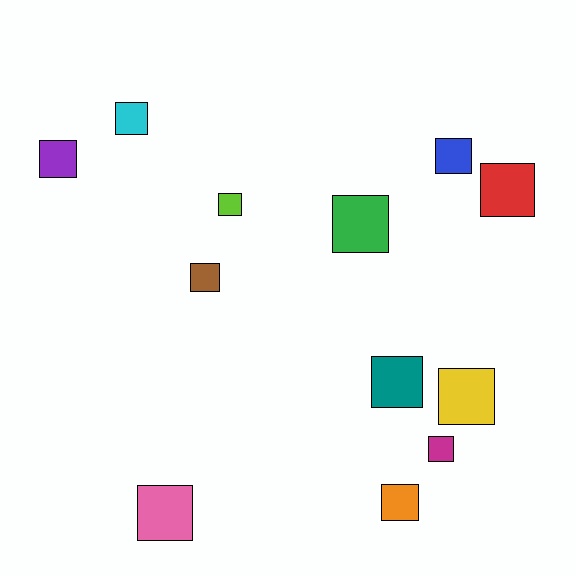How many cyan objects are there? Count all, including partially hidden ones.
There is 1 cyan object.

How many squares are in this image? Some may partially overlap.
There are 12 squares.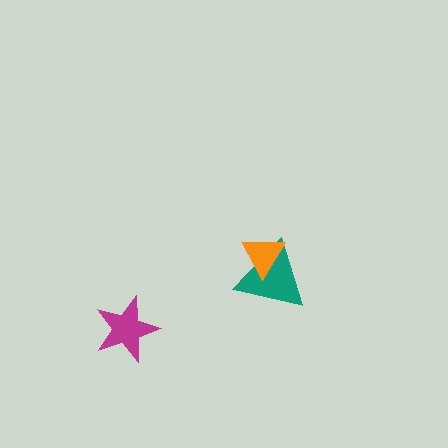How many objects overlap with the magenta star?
0 objects overlap with the magenta star.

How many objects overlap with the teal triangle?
1 object overlaps with the teal triangle.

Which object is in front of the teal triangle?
The orange triangle is in front of the teal triangle.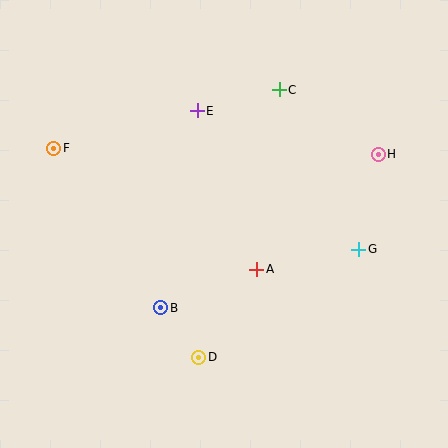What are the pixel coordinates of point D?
Point D is at (199, 357).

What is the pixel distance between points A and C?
The distance between A and C is 181 pixels.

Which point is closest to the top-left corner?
Point F is closest to the top-left corner.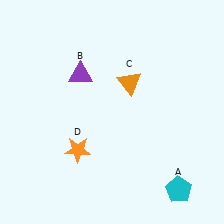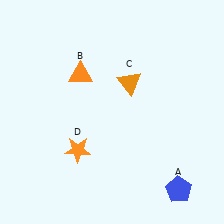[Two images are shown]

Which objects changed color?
A changed from cyan to blue. B changed from purple to orange.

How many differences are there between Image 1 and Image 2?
There are 2 differences between the two images.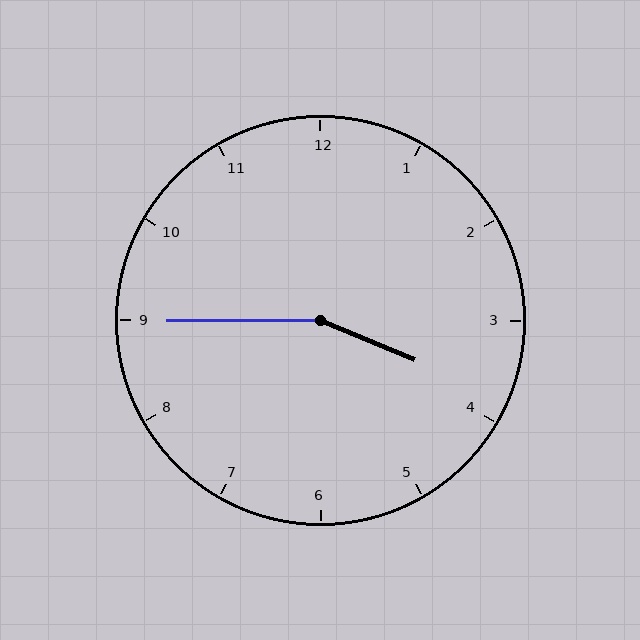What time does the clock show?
3:45.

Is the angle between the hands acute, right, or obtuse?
It is obtuse.